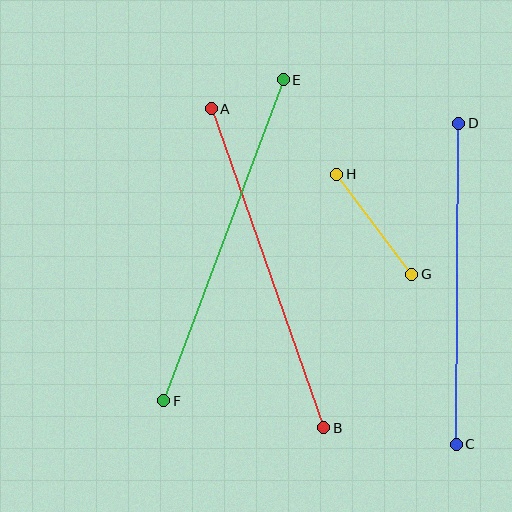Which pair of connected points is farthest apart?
Points E and F are farthest apart.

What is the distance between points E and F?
The distance is approximately 343 pixels.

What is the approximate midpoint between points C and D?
The midpoint is at approximately (457, 284) pixels.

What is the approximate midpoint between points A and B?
The midpoint is at approximately (267, 268) pixels.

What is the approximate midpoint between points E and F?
The midpoint is at approximately (224, 240) pixels.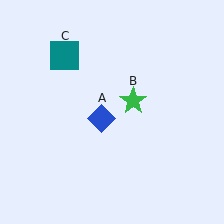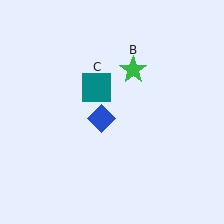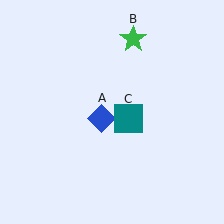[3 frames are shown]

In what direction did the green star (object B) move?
The green star (object B) moved up.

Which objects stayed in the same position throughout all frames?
Blue diamond (object A) remained stationary.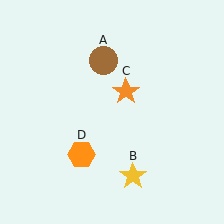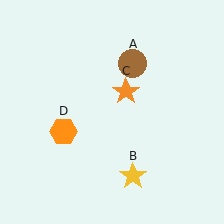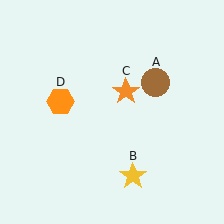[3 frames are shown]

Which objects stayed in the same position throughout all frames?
Yellow star (object B) and orange star (object C) remained stationary.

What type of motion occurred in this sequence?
The brown circle (object A), orange hexagon (object D) rotated clockwise around the center of the scene.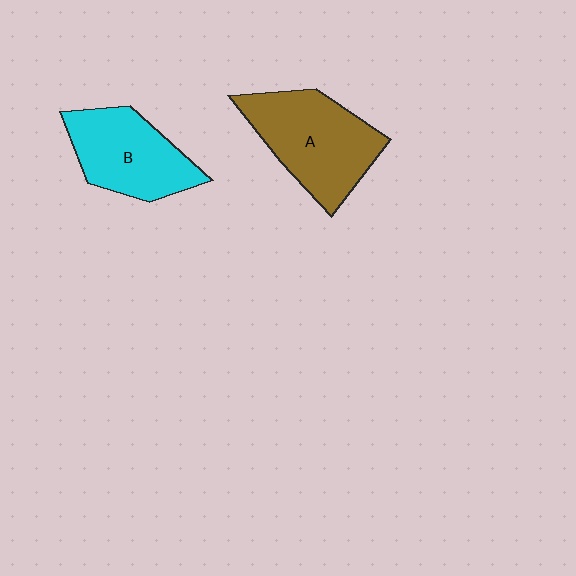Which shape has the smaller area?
Shape B (cyan).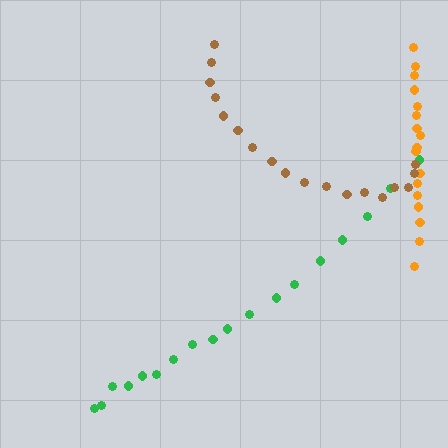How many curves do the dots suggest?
There are 3 distinct paths.